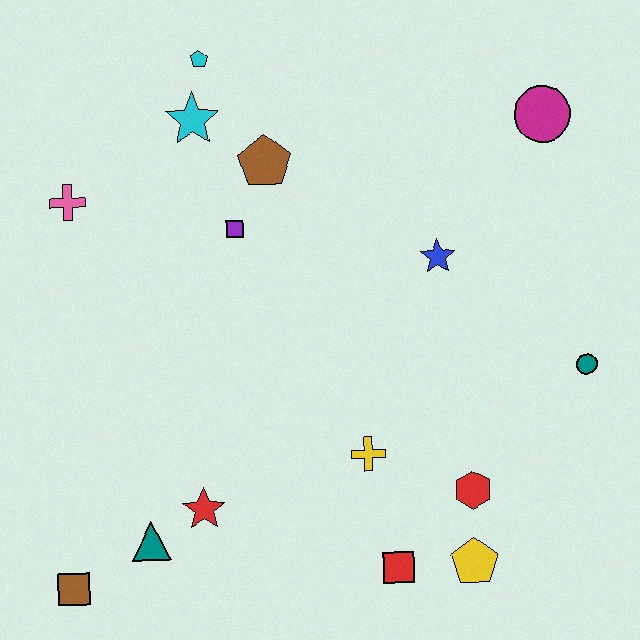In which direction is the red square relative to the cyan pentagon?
The red square is below the cyan pentagon.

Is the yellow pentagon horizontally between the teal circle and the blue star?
Yes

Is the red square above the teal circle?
No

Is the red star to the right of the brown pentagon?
No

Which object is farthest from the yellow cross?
The cyan pentagon is farthest from the yellow cross.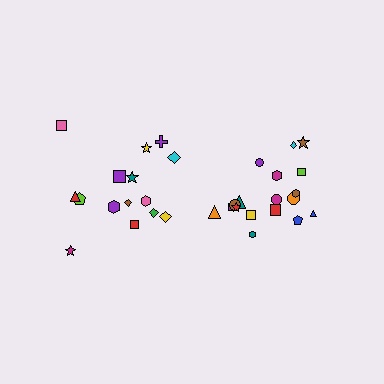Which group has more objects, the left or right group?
The right group.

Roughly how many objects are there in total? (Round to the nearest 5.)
Roughly 35 objects in total.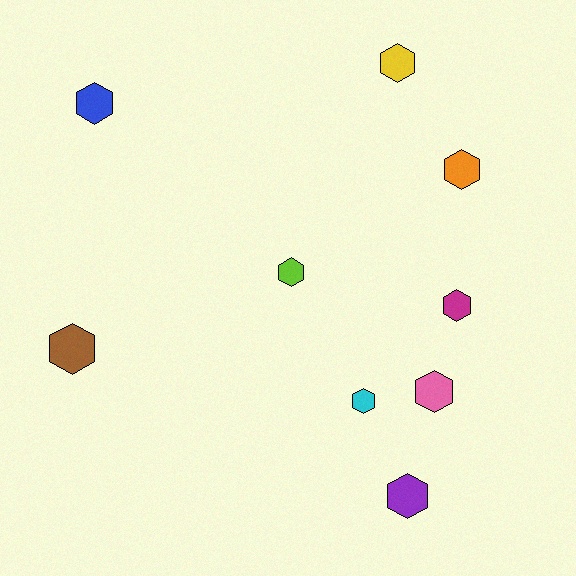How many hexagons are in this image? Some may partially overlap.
There are 9 hexagons.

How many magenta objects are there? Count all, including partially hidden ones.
There is 1 magenta object.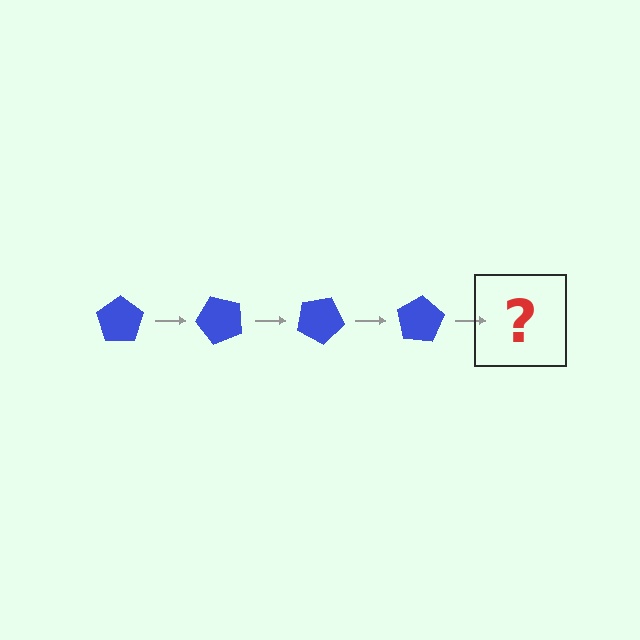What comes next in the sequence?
The next element should be a blue pentagon rotated 200 degrees.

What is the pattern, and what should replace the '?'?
The pattern is that the pentagon rotates 50 degrees each step. The '?' should be a blue pentagon rotated 200 degrees.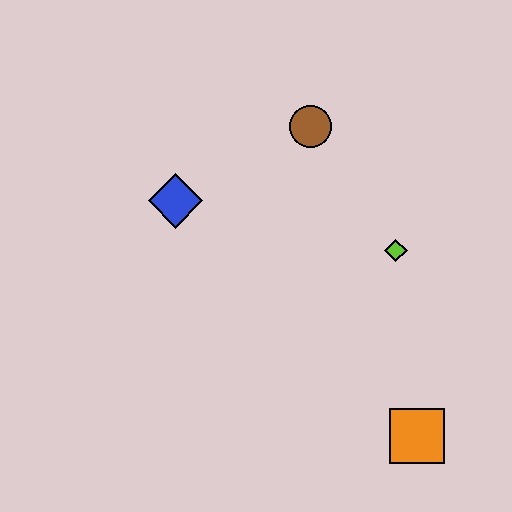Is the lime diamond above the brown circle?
No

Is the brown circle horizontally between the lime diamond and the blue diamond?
Yes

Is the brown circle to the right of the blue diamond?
Yes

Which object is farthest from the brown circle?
The orange square is farthest from the brown circle.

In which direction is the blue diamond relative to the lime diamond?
The blue diamond is to the left of the lime diamond.